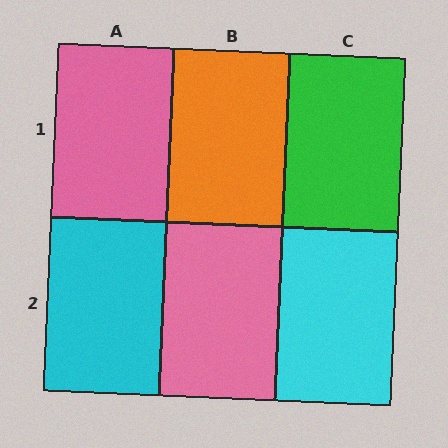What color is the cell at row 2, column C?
Cyan.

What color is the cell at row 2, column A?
Cyan.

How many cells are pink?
2 cells are pink.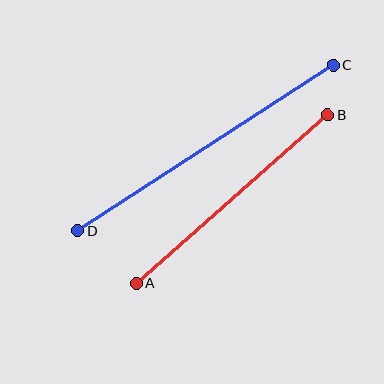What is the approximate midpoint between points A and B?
The midpoint is at approximately (232, 199) pixels.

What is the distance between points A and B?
The distance is approximately 255 pixels.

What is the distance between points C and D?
The distance is approximately 305 pixels.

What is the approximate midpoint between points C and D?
The midpoint is at approximately (206, 148) pixels.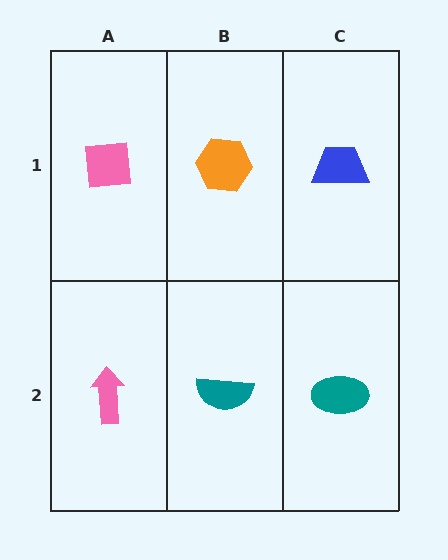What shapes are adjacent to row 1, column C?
A teal ellipse (row 2, column C), an orange hexagon (row 1, column B).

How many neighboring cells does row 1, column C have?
2.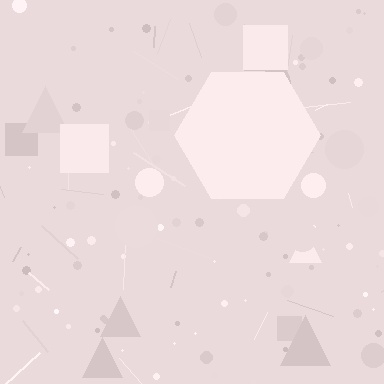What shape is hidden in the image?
A hexagon is hidden in the image.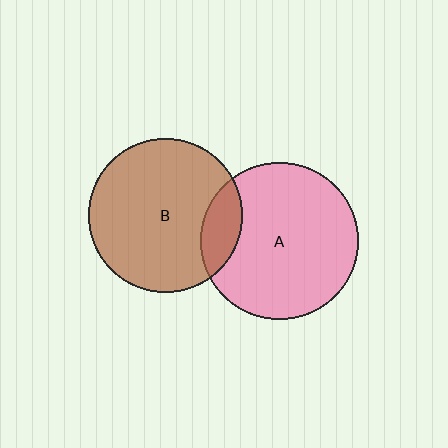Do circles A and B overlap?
Yes.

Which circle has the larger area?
Circle A (pink).